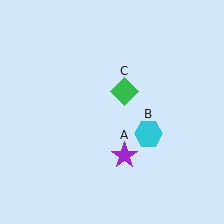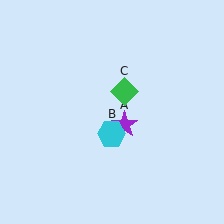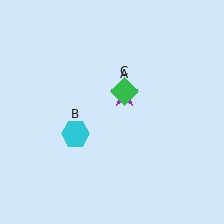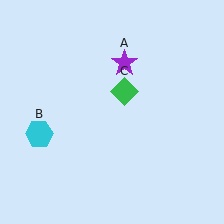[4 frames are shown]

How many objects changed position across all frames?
2 objects changed position: purple star (object A), cyan hexagon (object B).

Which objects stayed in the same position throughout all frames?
Green diamond (object C) remained stationary.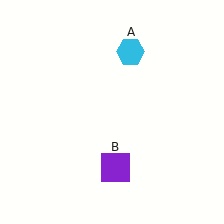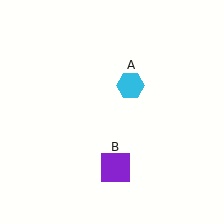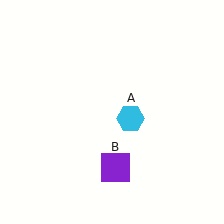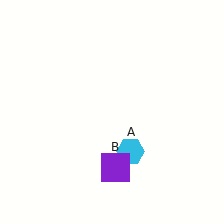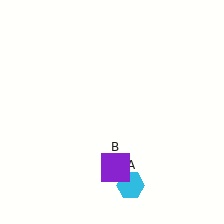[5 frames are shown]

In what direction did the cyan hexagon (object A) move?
The cyan hexagon (object A) moved down.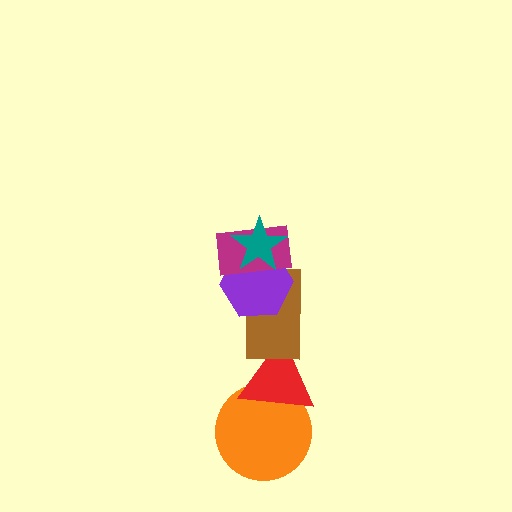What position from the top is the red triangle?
The red triangle is 5th from the top.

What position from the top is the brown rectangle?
The brown rectangle is 4th from the top.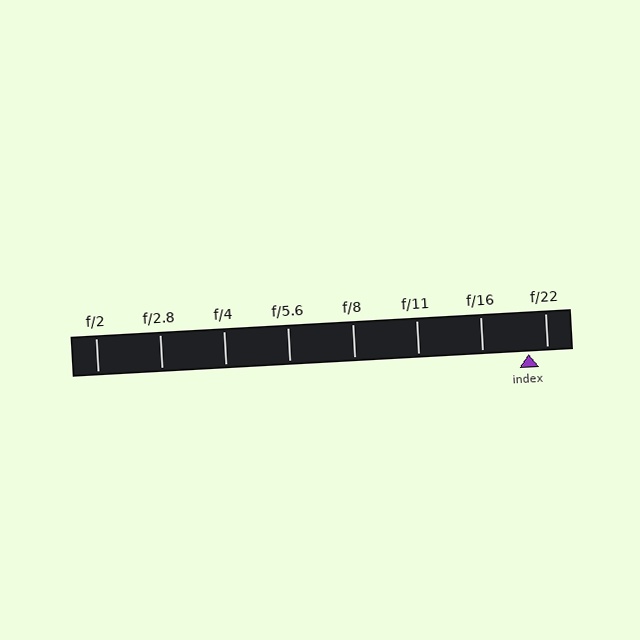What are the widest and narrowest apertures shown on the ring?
The widest aperture shown is f/2 and the narrowest is f/22.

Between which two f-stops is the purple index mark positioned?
The index mark is between f/16 and f/22.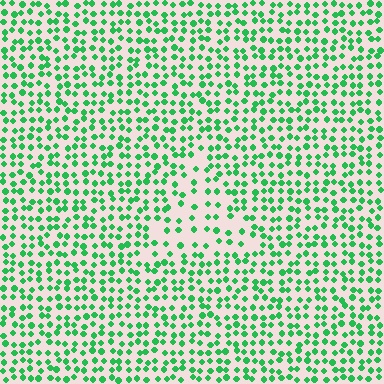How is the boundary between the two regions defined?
The boundary is defined by a change in element density (approximately 2.0x ratio). All elements are the same color, size, and shape.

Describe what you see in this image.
The image contains small green elements arranged at two different densities. A triangle-shaped region is visible where the elements are less densely packed than the surrounding area.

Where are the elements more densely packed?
The elements are more densely packed outside the triangle boundary.